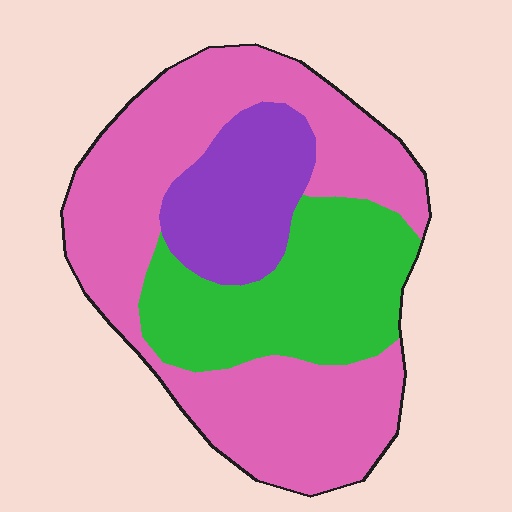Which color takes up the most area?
Pink, at roughly 55%.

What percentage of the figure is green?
Green takes up between a sixth and a third of the figure.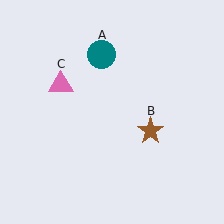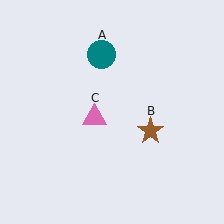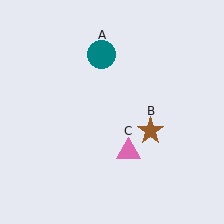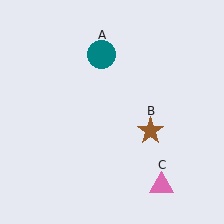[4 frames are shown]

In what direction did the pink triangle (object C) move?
The pink triangle (object C) moved down and to the right.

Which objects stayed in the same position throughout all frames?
Teal circle (object A) and brown star (object B) remained stationary.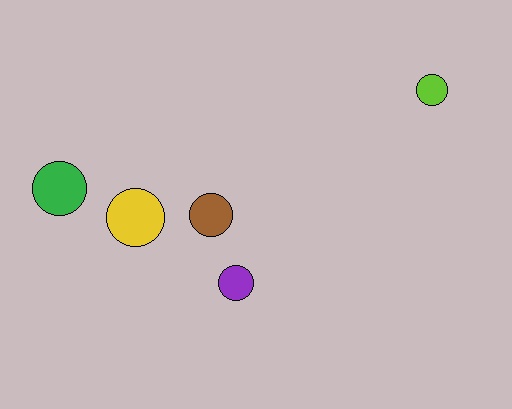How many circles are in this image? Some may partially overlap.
There are 5 circles.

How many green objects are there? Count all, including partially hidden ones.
There is 1 green object.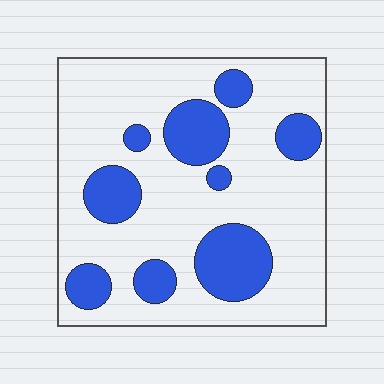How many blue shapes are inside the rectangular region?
9.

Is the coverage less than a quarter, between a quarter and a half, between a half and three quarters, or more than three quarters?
Between a quarter and a half.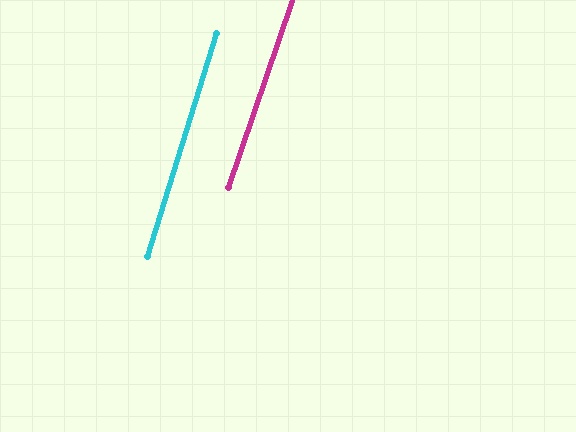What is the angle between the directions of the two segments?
Approximately 2 degrees.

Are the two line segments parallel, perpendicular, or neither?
Parallel — their directions differ by only 1.7°.